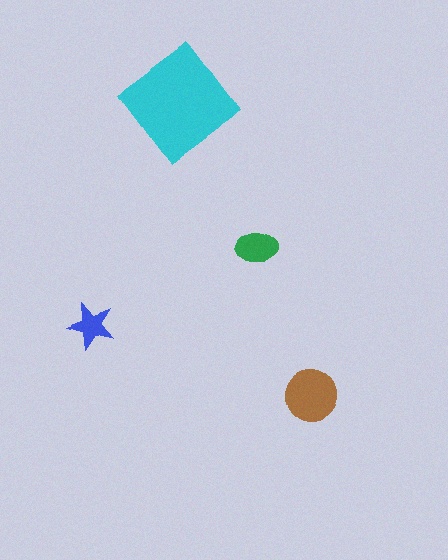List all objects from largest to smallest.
The cyan diamond, the brown circle, the green ellipse, the blue star.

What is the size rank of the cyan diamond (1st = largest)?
1st.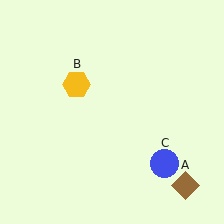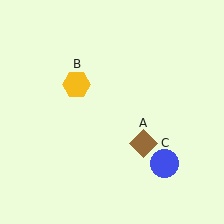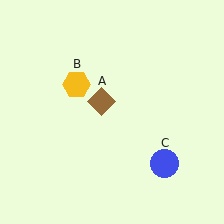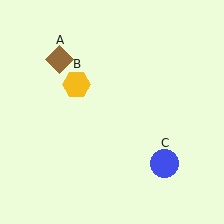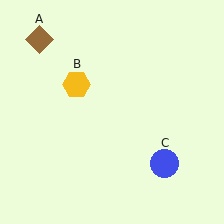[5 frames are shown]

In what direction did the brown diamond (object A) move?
The brown diamond (object A) moved up and to the left.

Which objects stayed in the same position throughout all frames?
Yellow hexagon (object B) and blue circle (object C) remained stationary.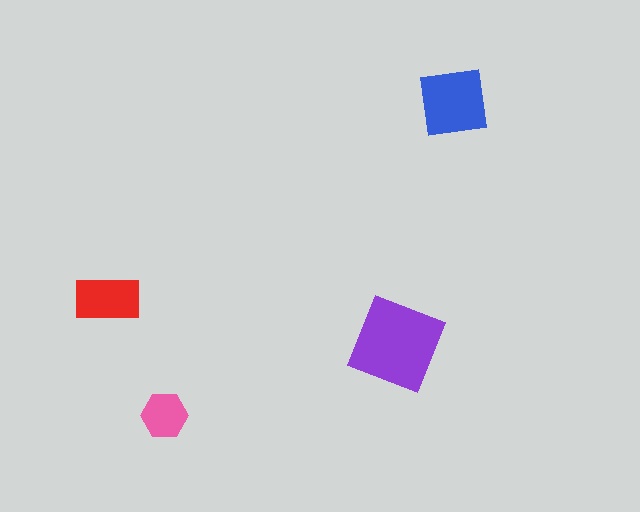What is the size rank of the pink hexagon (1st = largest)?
4th.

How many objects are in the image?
There are 4 objects in the image.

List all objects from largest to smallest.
The purple square, the blue square, the red rectangle, the pink hexagon.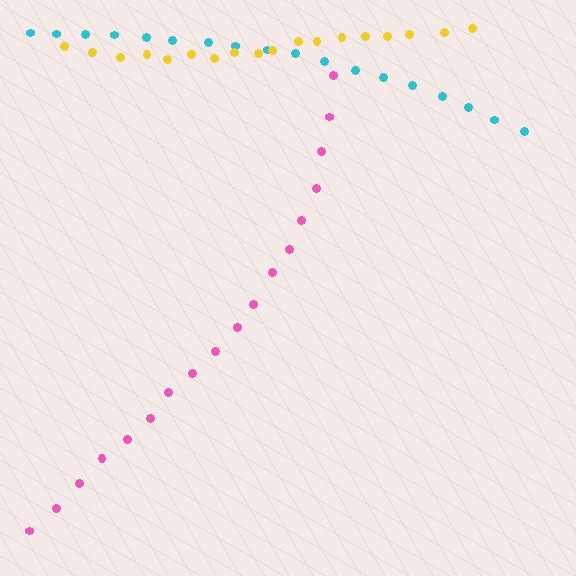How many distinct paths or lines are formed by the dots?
There are 3 distinct paths.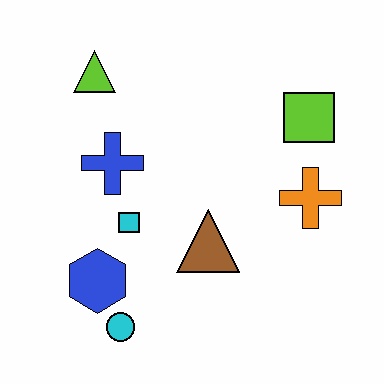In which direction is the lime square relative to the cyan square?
The lime square is to the right of the cyan square.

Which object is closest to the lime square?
The orange cross is closest to the lime square.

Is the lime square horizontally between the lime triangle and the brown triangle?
No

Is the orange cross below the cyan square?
No